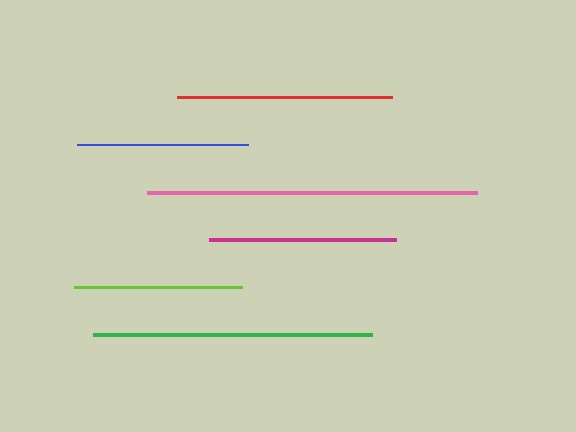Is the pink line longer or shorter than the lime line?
The pink line is longer than the lime line.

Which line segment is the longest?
The pink line is the longest at approximately 330 pixels.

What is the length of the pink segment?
The pink segment is approximately 330 pixels long.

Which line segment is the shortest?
The lime line is the shortest at approximately 168 pixels.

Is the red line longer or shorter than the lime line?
The red line is longer than the lime line.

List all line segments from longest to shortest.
From longest to shortest: pink, green, red, magenta, blue, lime.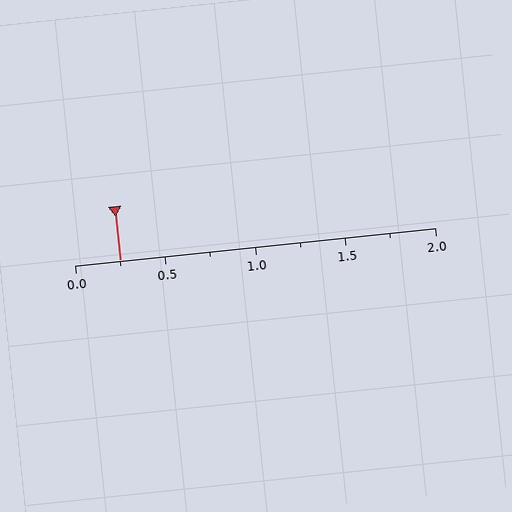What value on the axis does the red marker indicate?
The marker indicates approximately 0.25.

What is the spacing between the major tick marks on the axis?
The major ticks are spaced 0.5 apart.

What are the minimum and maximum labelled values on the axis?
The axis runs from 0.0 to 2.0.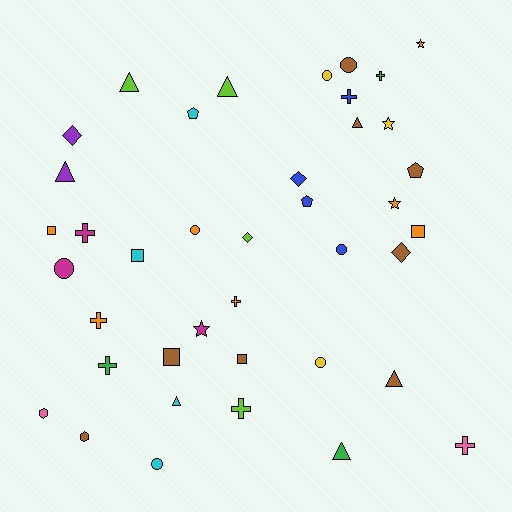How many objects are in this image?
There are 40 objects.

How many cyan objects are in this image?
There are 4 cyan objects.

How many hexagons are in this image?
There are 2 hexagons.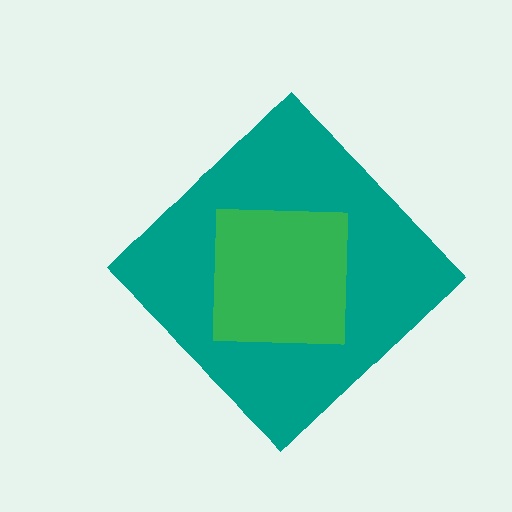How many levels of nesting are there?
2.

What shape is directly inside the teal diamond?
The green square.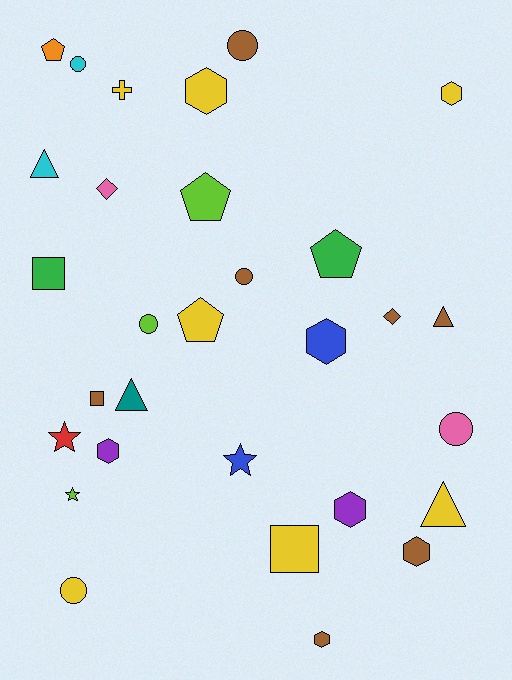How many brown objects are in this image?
There are 7 brown objects.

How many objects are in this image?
There are 30 objects.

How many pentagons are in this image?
There are 4 pentagons.